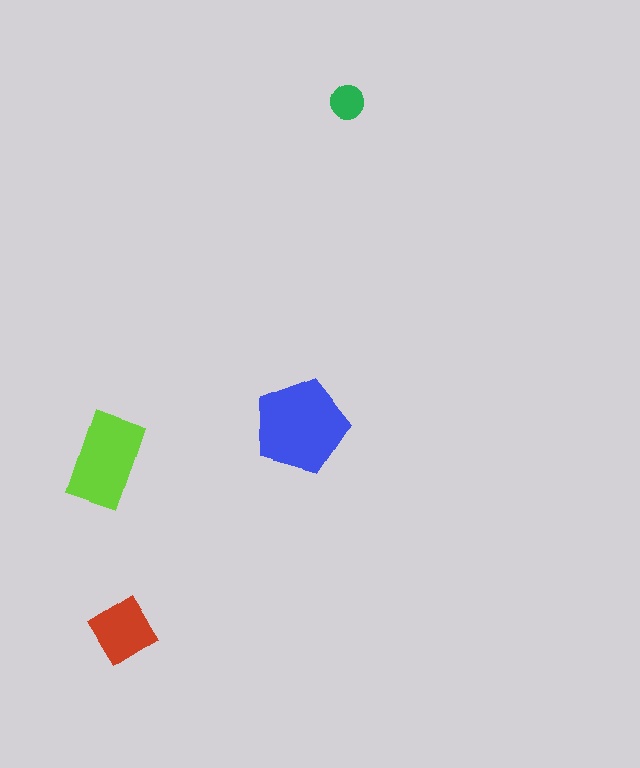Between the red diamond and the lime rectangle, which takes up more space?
The lime rectangle.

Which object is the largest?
The blue pentagon.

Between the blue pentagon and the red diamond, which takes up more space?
The blue pentagon.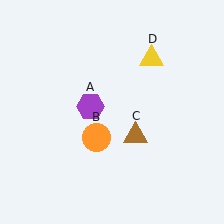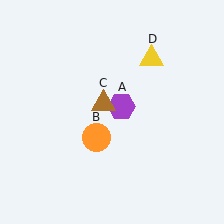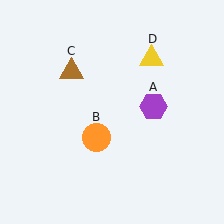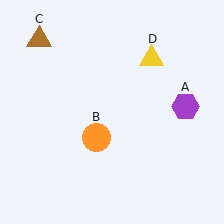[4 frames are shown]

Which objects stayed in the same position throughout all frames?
Orange circle (object B) and yellow triangle (object D) remained stationary.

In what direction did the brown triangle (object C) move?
The brown triangle (object C) moved up and to the left.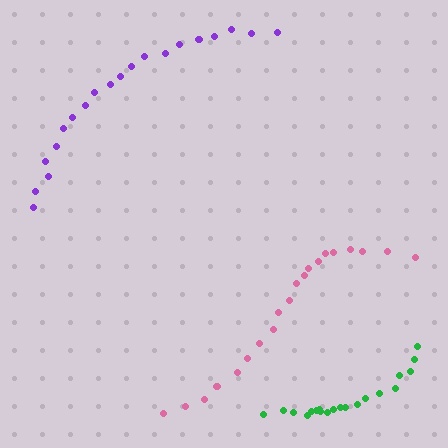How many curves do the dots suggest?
There are 3 distinct paths.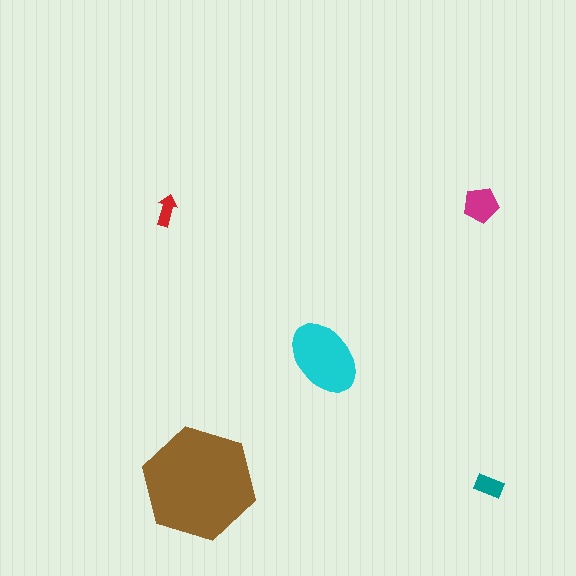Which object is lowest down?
The teal rectangle is bottommost.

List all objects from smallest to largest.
The red arrow, the teal rectangle, the magenta pentagon, the cyan ellipse, the brown hexagon.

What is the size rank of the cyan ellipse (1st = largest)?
2nd.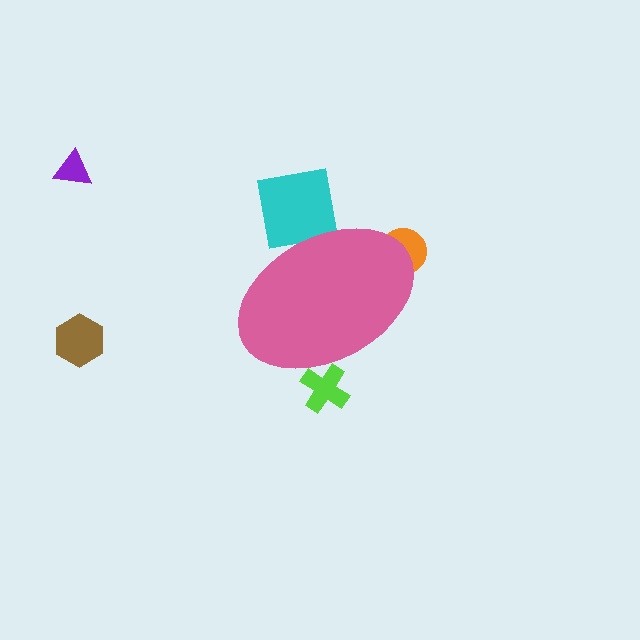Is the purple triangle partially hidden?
No, the purple triangle is fully visible.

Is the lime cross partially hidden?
Yes, the lime cross is partially hidden behind the pink ellipse.